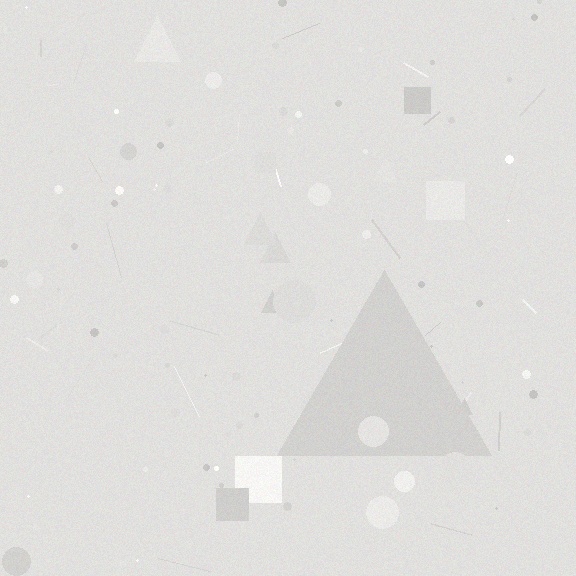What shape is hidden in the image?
A triangle is hidden in the image.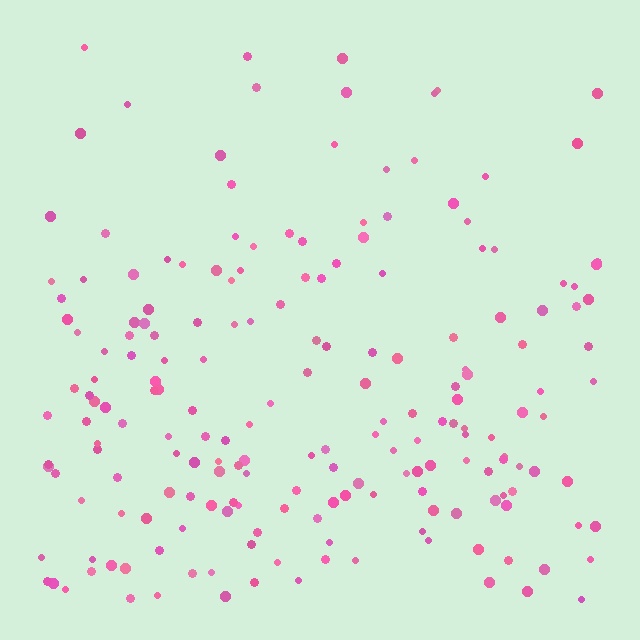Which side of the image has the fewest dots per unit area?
The top.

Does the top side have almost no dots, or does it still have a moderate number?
Still a moderate number, just noticeably fewer than the bottom.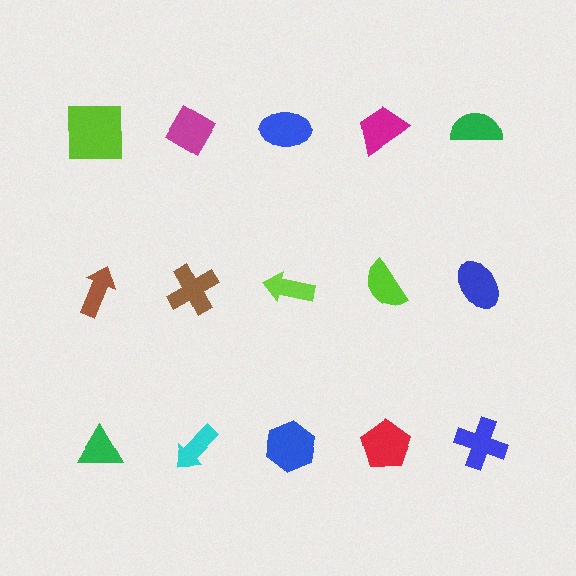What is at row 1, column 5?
A green semicircle.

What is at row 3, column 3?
A blue hexagon.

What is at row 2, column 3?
A lime arrow.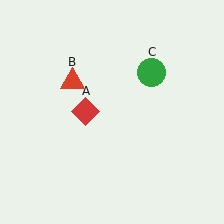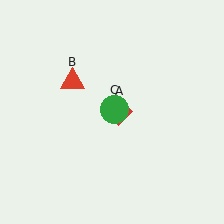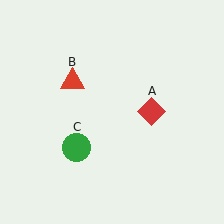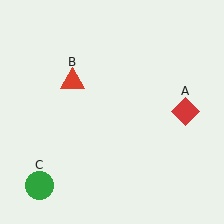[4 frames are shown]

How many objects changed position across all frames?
2 objects changed position: red diamond (object A), green circle (object C).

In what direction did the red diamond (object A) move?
The red diamond (object A) moved right.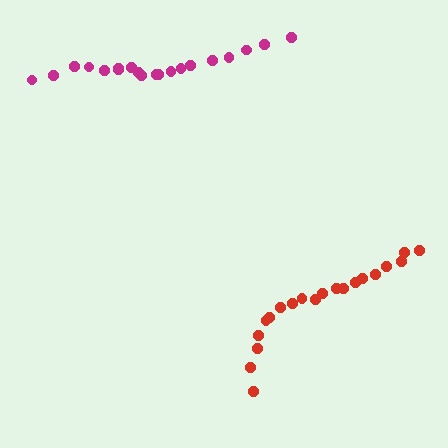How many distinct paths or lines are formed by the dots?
There are 2 distinct paths.